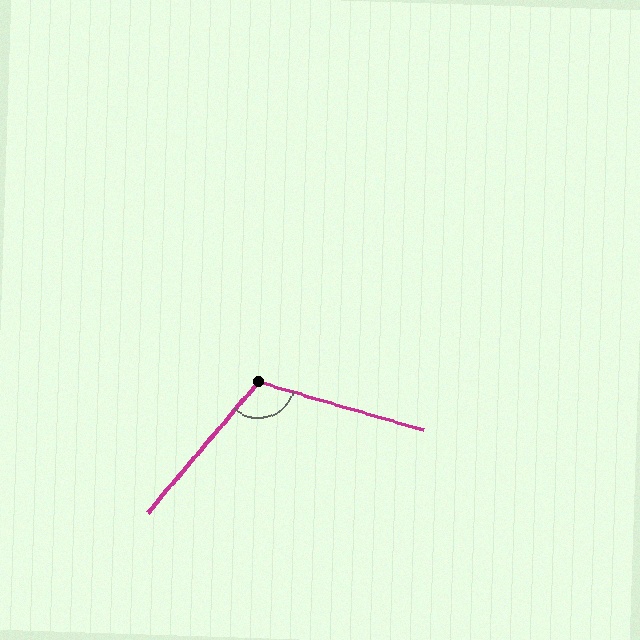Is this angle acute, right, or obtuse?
It is obtuse.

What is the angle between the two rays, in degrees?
Approximately 114 degrees.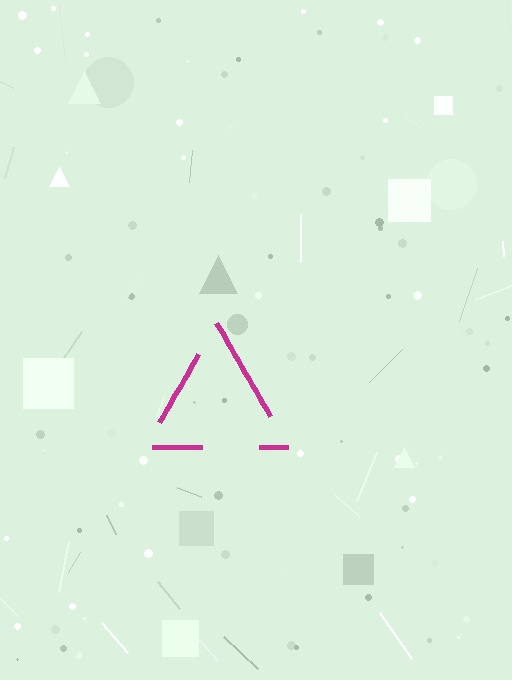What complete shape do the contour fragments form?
The contour fragments form a triangle.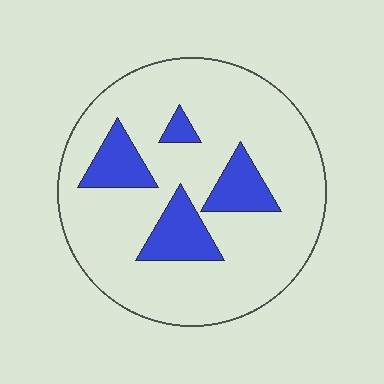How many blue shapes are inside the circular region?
4.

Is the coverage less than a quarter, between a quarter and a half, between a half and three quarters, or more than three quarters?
Less than a quarter.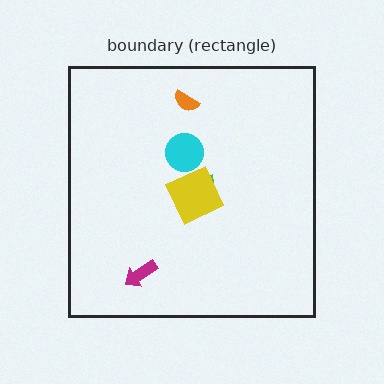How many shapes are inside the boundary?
5 inside, 0 outside.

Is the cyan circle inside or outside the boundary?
Inside.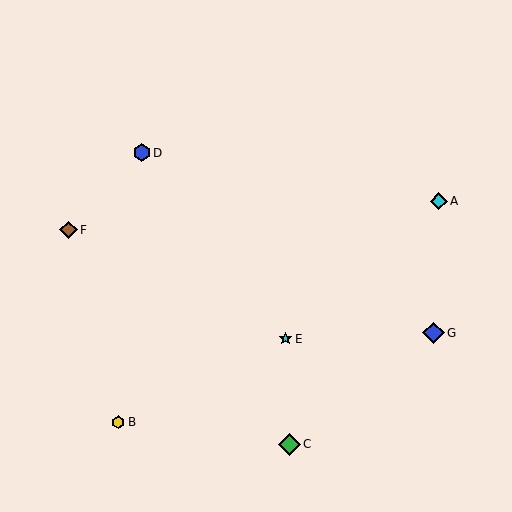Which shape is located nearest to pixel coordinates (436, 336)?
The blue diamond (labeled G) at (433, 333) is nearest to that location.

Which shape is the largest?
The green diamond (labeled C) is the largest.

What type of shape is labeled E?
Shape E is a cyan star.